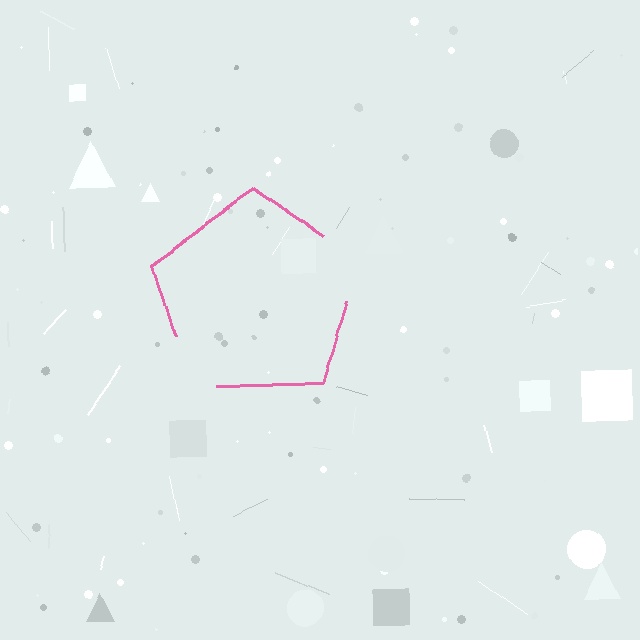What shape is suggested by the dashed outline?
The dashed outline suggests a pentagon.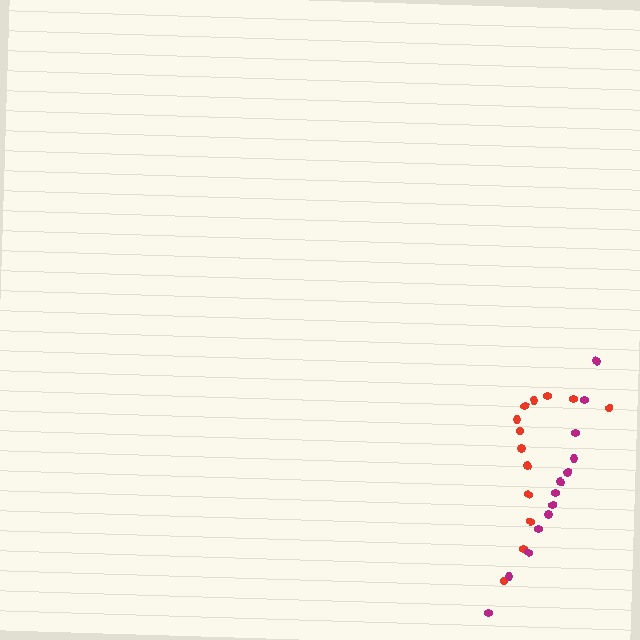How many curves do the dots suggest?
There are 2 distinct paths.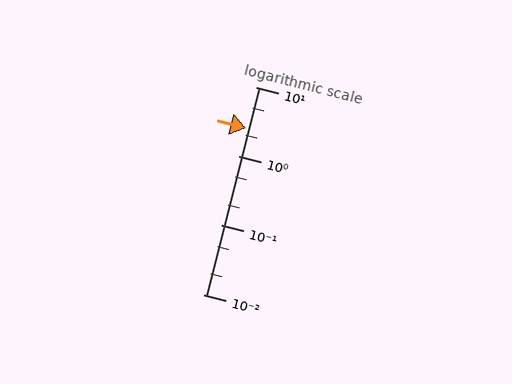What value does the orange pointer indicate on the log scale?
The pointer indicates approximately 2.5.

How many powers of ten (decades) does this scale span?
The scale spans 3 decades, from 0.01 to 10.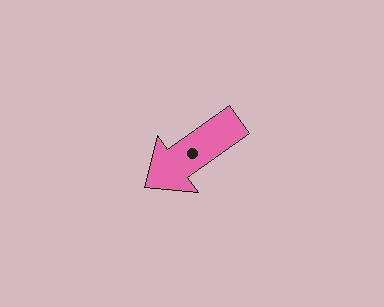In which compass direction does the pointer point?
Southwest.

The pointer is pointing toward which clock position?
Roughly 8 o'clock.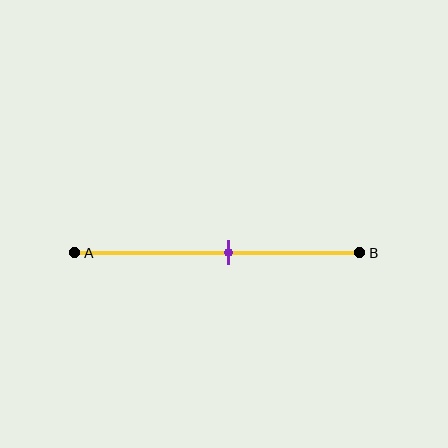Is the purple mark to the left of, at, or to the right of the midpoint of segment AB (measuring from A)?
The purple mark is to the right of the midpoint of segment AB.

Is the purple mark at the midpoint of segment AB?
No, the mark is at about 55% from A, not at the 50% midpoint.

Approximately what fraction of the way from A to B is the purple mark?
The purple mark is approximately 55% of the way from A to B.